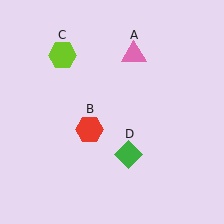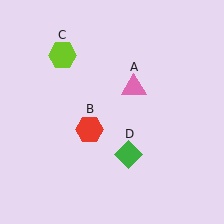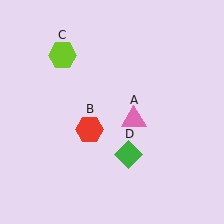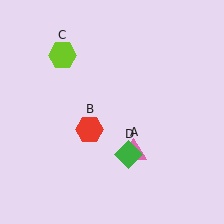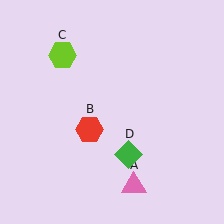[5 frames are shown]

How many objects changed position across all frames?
1 object changed position: pink triangle (object A).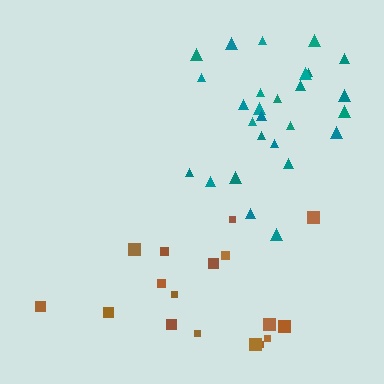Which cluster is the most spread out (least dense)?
Brown.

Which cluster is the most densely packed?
Teal.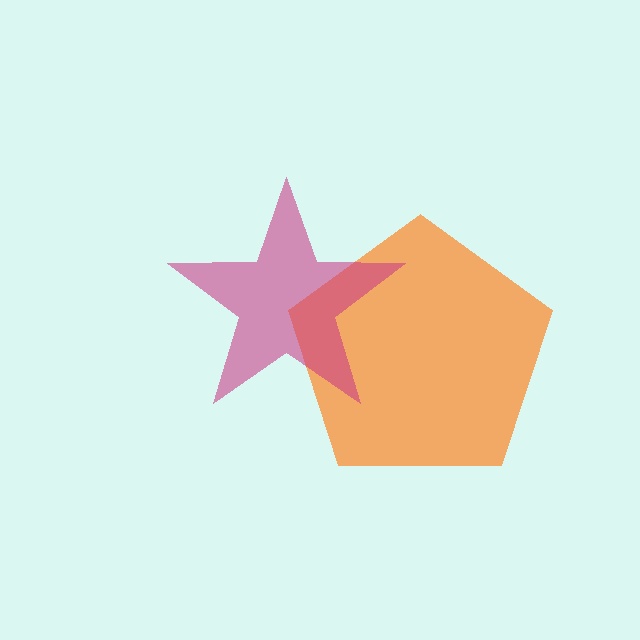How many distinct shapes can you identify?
There are 2 distinct shapes: an orange pentagon, a magenta star.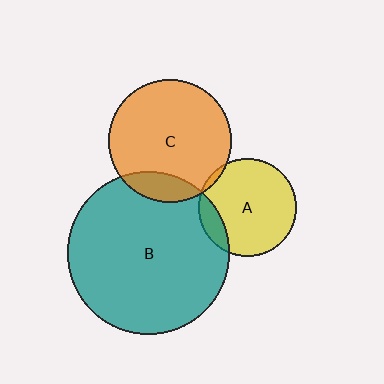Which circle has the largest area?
Circle B (teal).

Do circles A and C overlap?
Yes.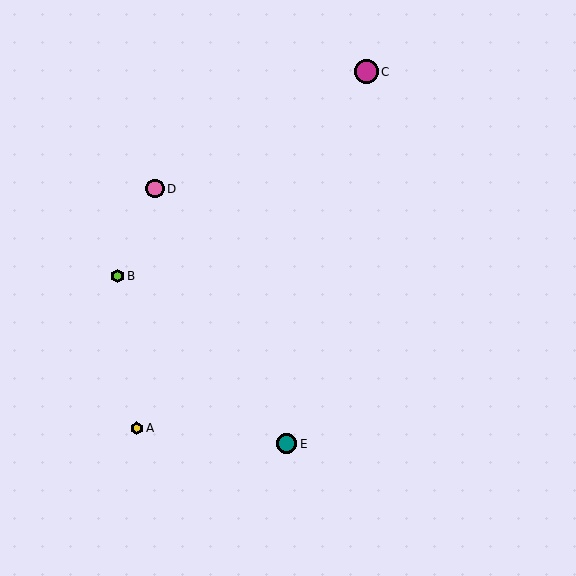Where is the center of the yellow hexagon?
The center of the yellow hexagon is at (137, 428).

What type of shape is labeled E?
Shape E is a teal circle.